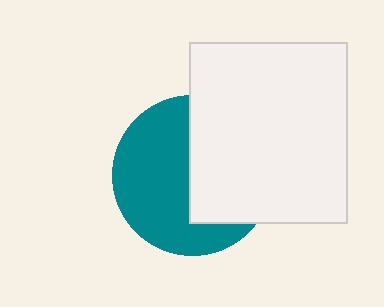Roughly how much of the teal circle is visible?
About half of it is visible (roughly 55%).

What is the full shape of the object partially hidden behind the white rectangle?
The partially hidden object is a teal circle.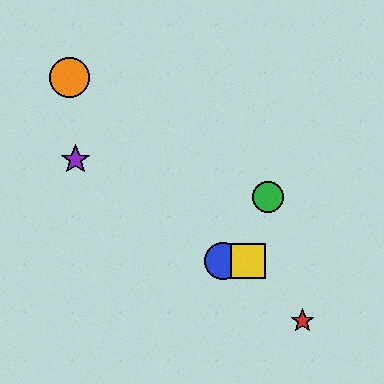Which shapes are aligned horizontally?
The blue circle, the yellow square are aligned horizontally.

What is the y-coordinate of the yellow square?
The yellow square is at y≈261.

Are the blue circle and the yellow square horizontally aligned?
Yes, both are at y≈261.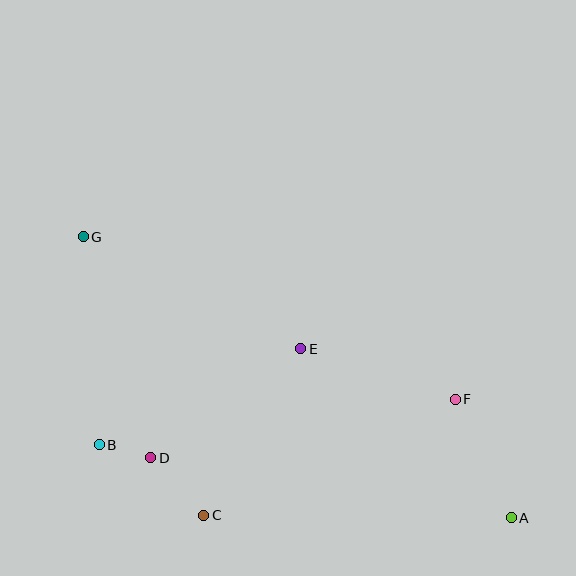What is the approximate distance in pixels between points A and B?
The distance between A and B is approximately 418 pixels.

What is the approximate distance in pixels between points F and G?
The distance between F and G is approximately 406 pixels.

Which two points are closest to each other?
Points B and D are closest to each other.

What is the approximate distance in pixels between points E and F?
The distance between E and F is approximately 163 pixels.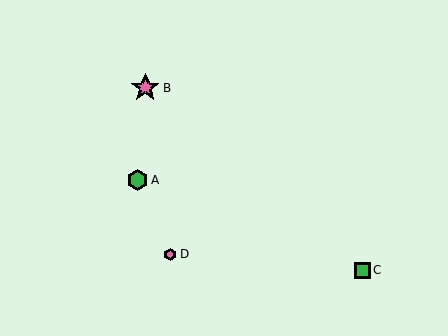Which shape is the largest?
The pink star (labeled B) is the largest.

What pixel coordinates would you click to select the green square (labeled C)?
Click at (362, 270) to select the green square C.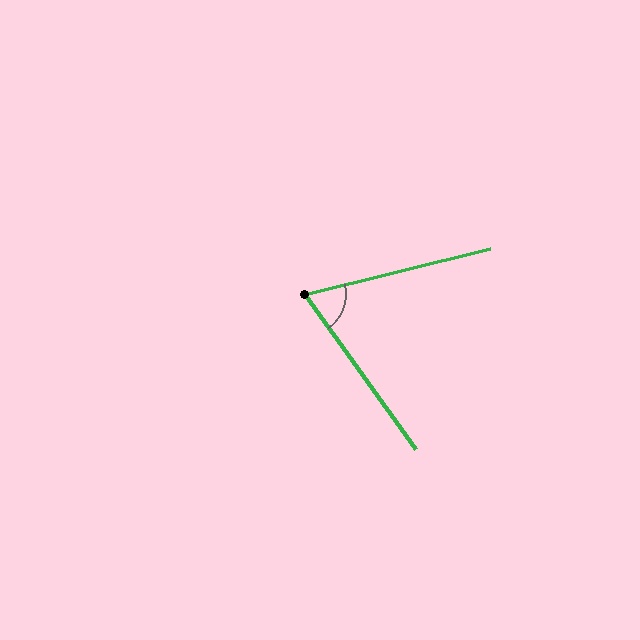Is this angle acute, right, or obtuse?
It is acute.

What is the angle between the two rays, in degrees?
Approximately 68 degrees.